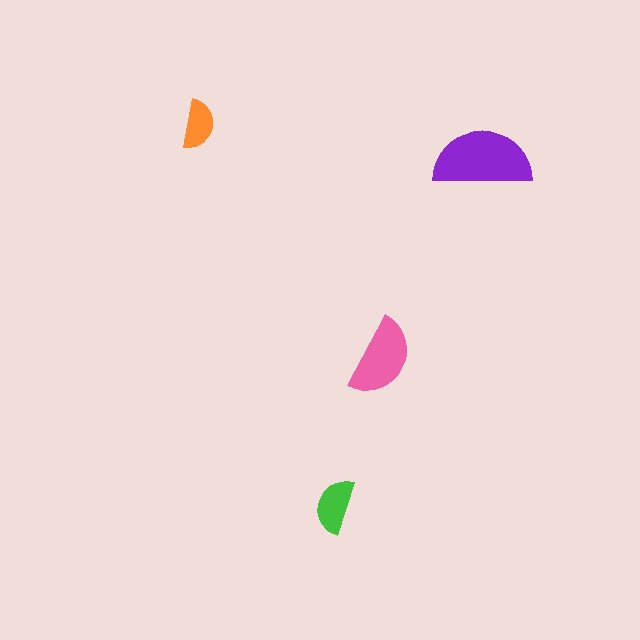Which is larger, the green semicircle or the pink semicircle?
The pink one.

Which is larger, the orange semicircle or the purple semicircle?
The purple one.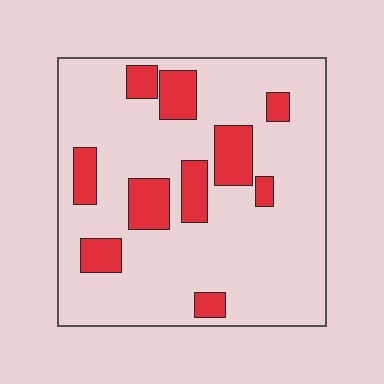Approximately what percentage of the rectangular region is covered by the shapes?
Approximately 20%.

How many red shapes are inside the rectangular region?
10.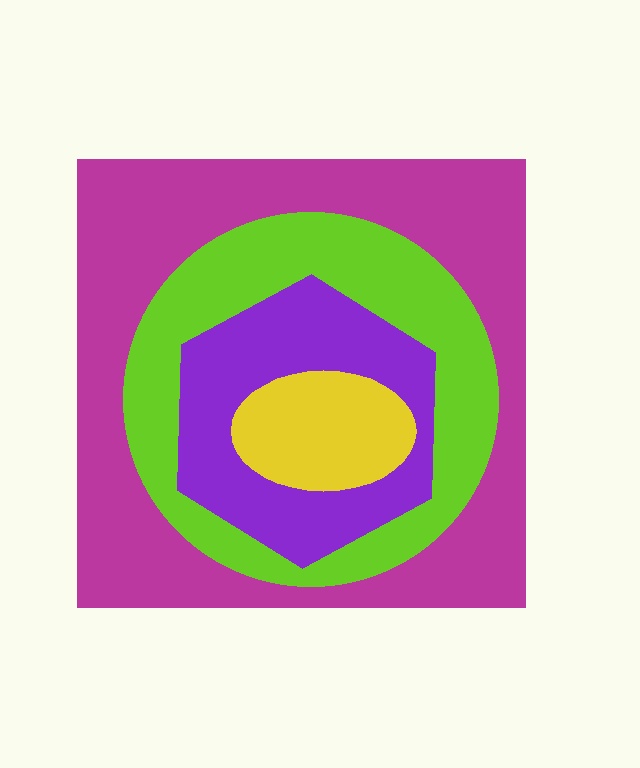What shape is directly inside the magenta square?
The lime circle.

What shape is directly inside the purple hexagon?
The yellow ellipse.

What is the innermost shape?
The yellow ellipse.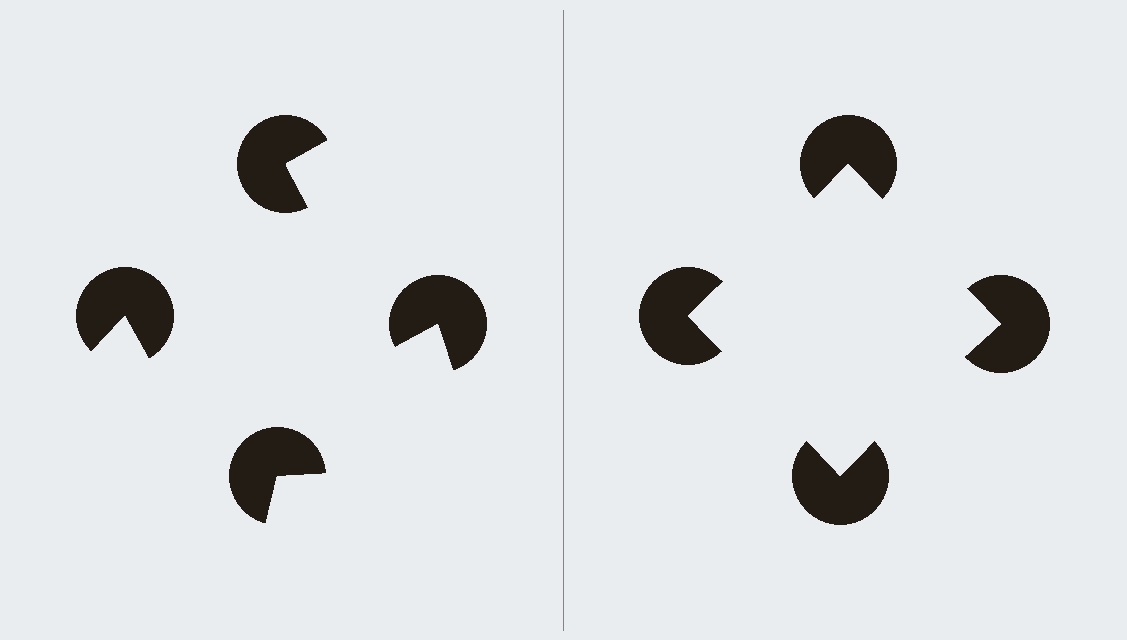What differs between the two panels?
The pac-man discs are positioned identically on both sides; only the wedge orientations differ. On the right they align to a square; on the left they are misaligned.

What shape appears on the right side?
An illusory square.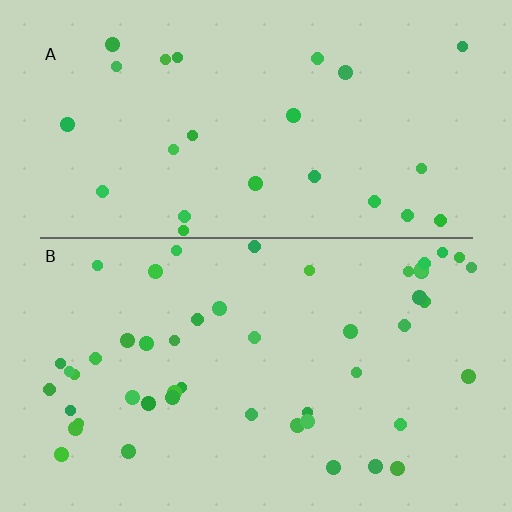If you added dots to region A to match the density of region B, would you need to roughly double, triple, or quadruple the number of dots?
Approximately double.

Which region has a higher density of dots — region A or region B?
B (the bottom).